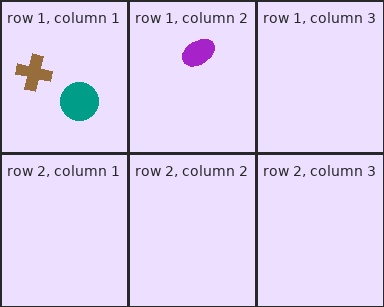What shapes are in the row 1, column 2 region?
The purple ellipse.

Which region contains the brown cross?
The row 1, column 1 region.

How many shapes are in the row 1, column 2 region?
1.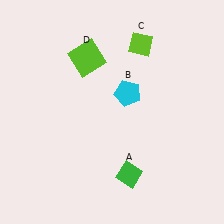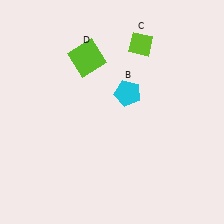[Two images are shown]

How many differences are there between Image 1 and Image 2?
There is 1 difference between the two images.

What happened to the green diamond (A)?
The green diamond (A) was removed in Image 2. It was in the bottom-right area of Image 1.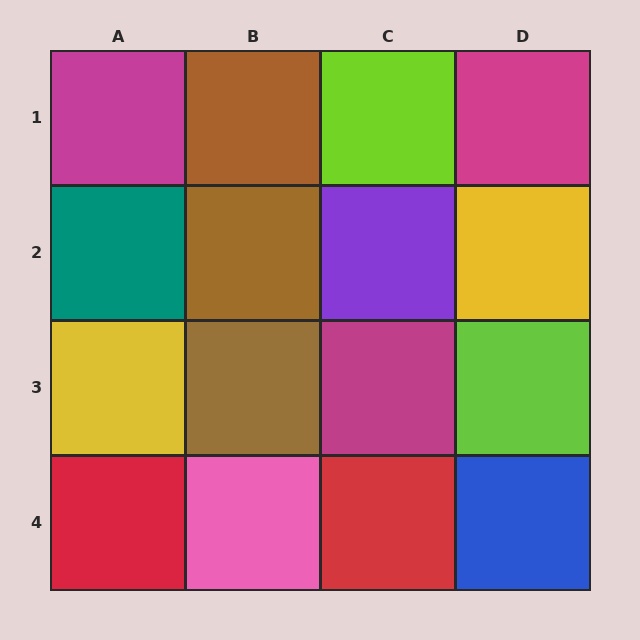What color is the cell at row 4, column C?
Red.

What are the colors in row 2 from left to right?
Teal, brown, purple, yellow.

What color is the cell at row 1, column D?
Magenta.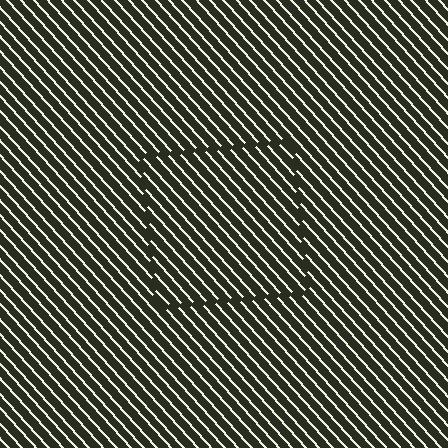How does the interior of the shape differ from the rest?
The interior of the shape contains the same grating, shifted by half a period — the contour is defined by the phase discontinuity where line-ends from the inner and outer gratings abut.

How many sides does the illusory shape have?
4 sides — the line-ends trace a square.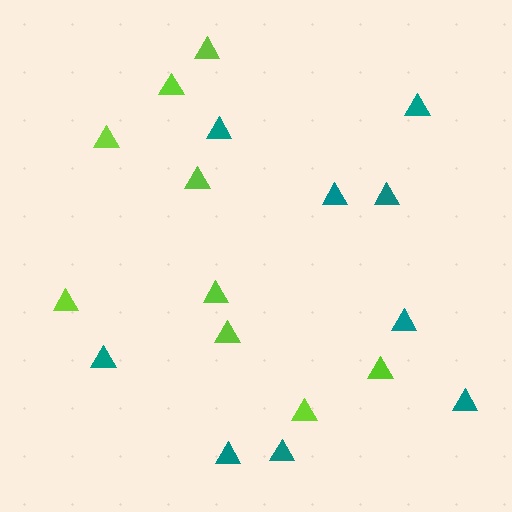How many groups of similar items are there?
There are 2 groups: one group of lime triangles (9) and one group of teal triangles (9).